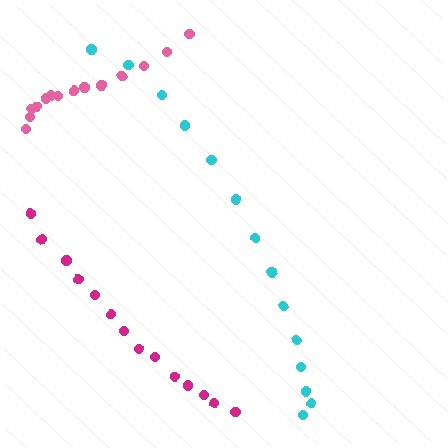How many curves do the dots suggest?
There are 3 distinct paths.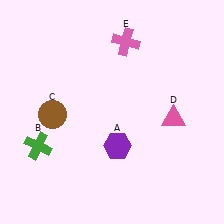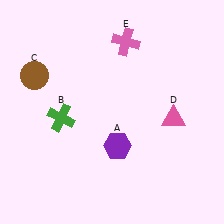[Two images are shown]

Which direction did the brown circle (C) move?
The brown circle (C) moved up.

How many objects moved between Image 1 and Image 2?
2 objects moved between the two images.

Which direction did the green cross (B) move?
The green cross (B) moved up.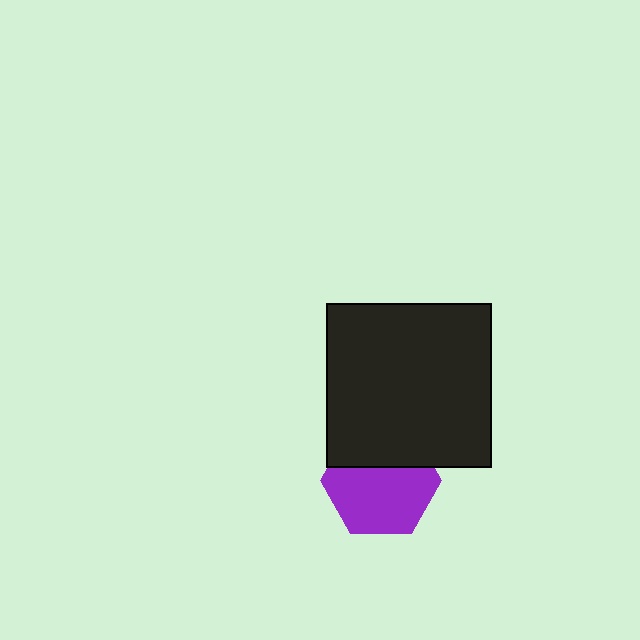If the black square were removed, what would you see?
You would see the complete purple hexagon.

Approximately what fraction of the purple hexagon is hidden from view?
Roughly 35% of the purple hexagon is hidden behind the black square.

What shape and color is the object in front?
The object in front is a black square.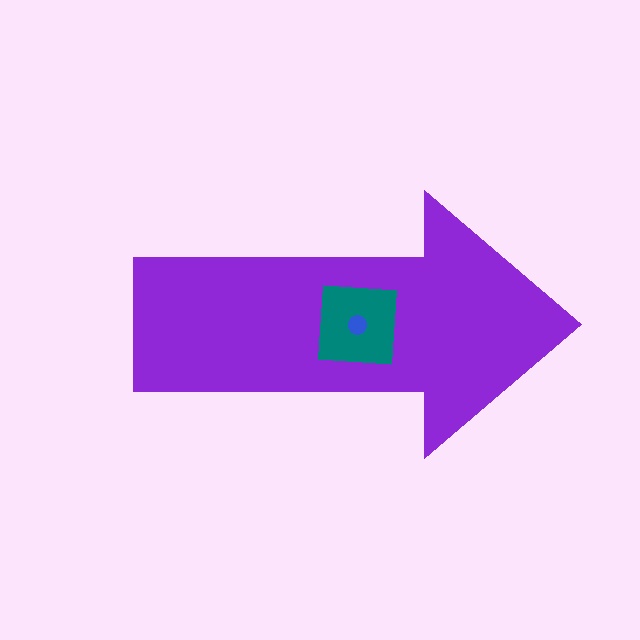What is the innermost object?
The blue circle.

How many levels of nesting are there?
3.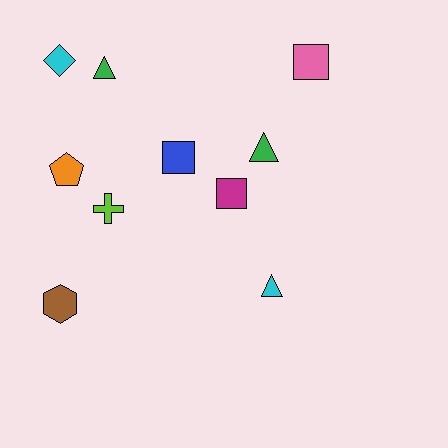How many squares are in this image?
There are 3 squares.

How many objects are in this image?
There are 10 objects.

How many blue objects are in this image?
There is 1 blue object.